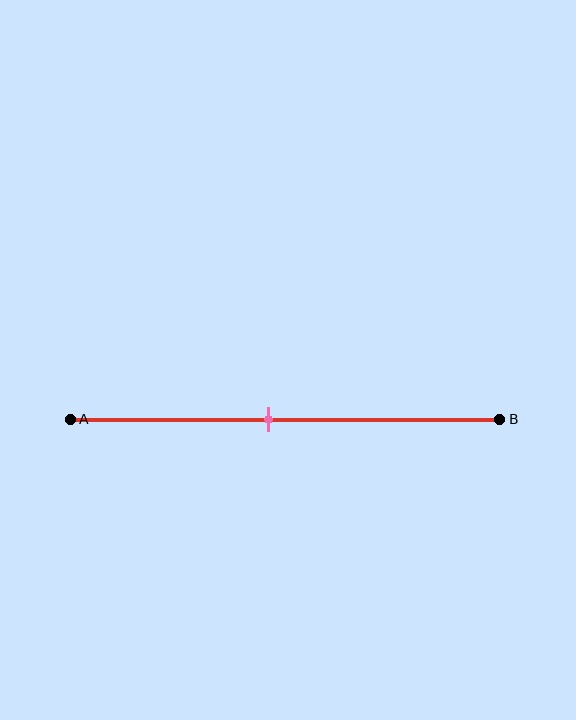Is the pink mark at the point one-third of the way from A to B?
No, the mark is at about 45% from A, not at the 33% one-third point.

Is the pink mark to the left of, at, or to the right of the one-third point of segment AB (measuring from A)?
The pink mark is to the right of the one-third point of segment AB.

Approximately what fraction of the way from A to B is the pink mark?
The pink mark is approximately 45% of the way from A to B.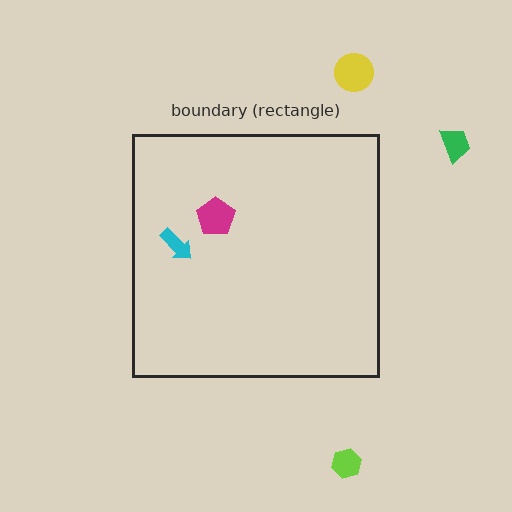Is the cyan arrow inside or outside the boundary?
Inside.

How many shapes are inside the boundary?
2 inside, 3 outside.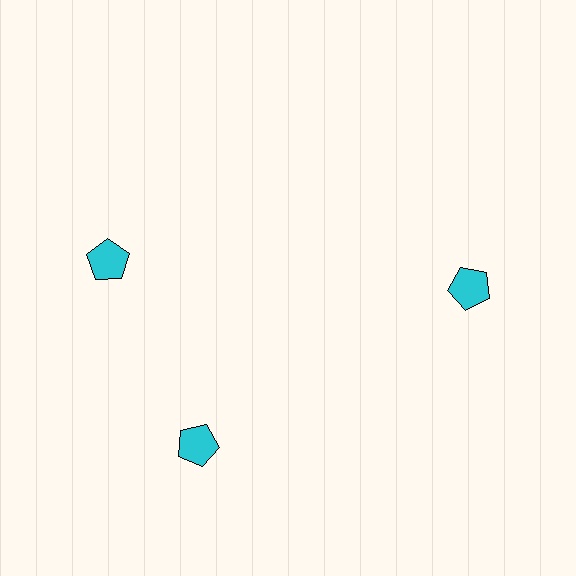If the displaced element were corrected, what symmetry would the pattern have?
It would have 3-fold rotational symmetry — the pattern would map onto itself every 120 degrees.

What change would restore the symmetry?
The symmetry would be restored by rotating it back into even spacing with its neighbors so that all 3 pentagons sit at equal angles and equal distance from the center.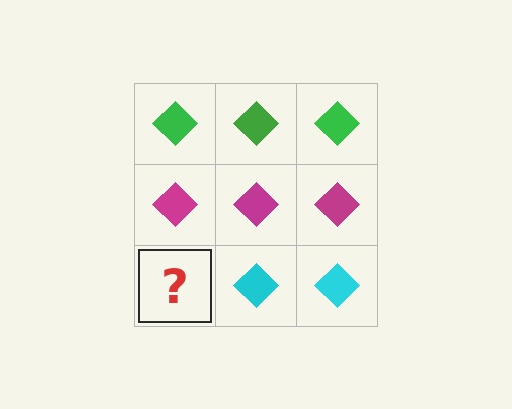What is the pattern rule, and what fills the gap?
The rule is that each row has a consistent color. The gap should be filled with a cyan diamond.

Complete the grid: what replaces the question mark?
The question mark should be replaced with a cyan diamond.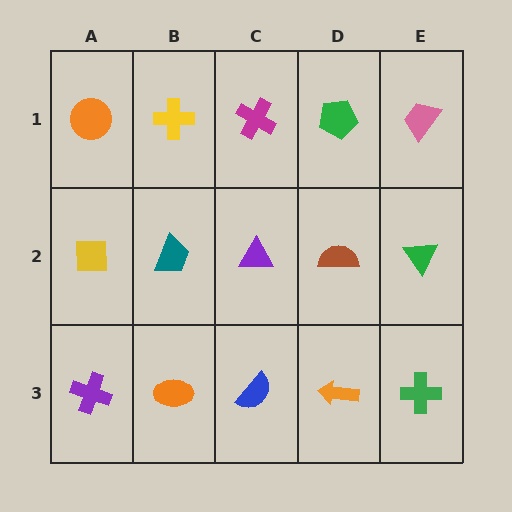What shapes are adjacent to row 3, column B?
A teal trapezoid (row 2, column B), a purple cross (row 3, column A), a blue semicircle (row 3, column C).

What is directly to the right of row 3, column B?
A blue semicircle.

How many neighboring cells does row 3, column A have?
2.